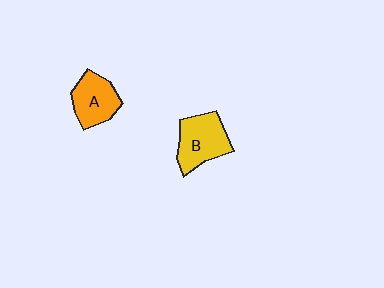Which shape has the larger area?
Shape B (yellow).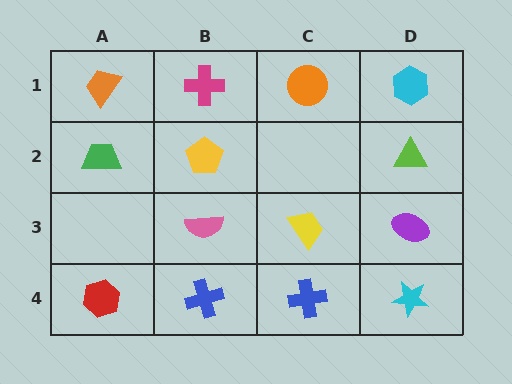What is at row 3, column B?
A pink semicircle.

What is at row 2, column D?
A lime triangle.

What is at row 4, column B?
A blue cross.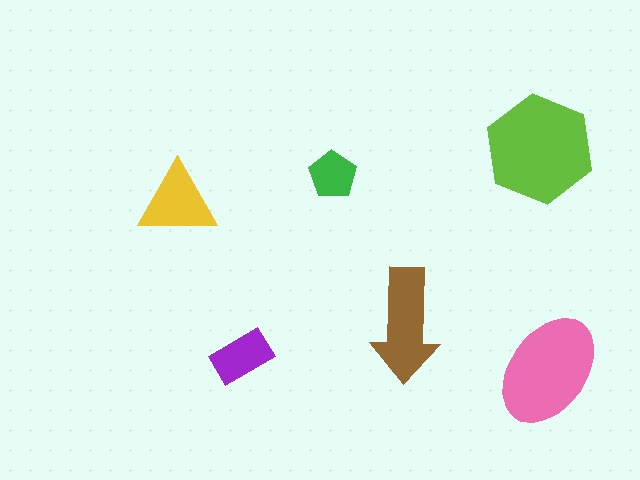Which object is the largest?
The lime hexagon.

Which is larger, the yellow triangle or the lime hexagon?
The lime hexagon.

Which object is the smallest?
The green pentagon.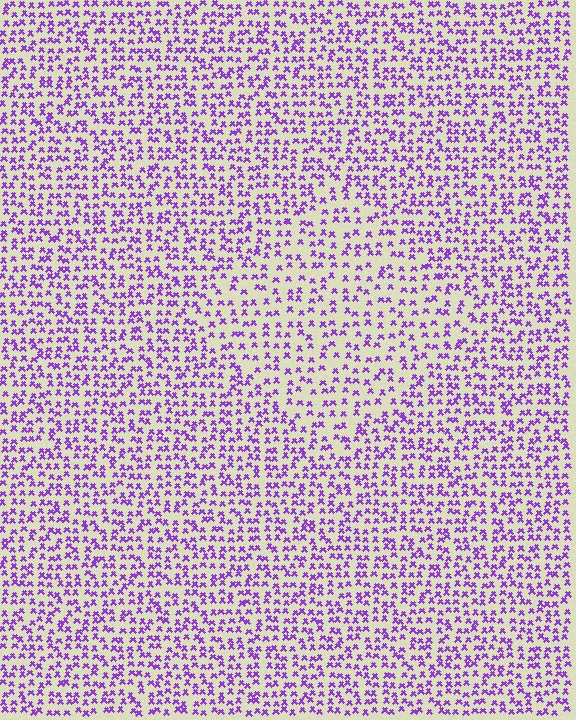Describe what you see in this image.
The image contains small purple elements arranged at two different densities. A diamond-shaped region is visible where the elements are less densely packed than the surrounding area.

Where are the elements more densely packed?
The elements are more densely packed outside the diamond boundary.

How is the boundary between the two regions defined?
The boundary is defined by a change in element density (approximately 1.6x ratio). All elements are the same color, size, and shape.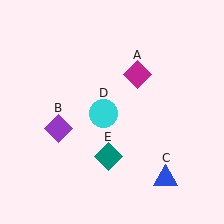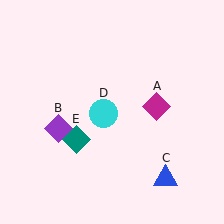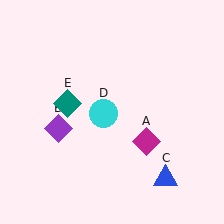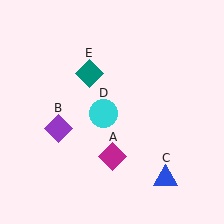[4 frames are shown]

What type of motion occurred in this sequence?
The magenta diamond (object A), teal diamond (object E) rotated clockwise around the center of the scene.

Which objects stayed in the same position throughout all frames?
Purple diamond (object B) and blue triangle (object C) and cyan circle (object D) remained stationary.